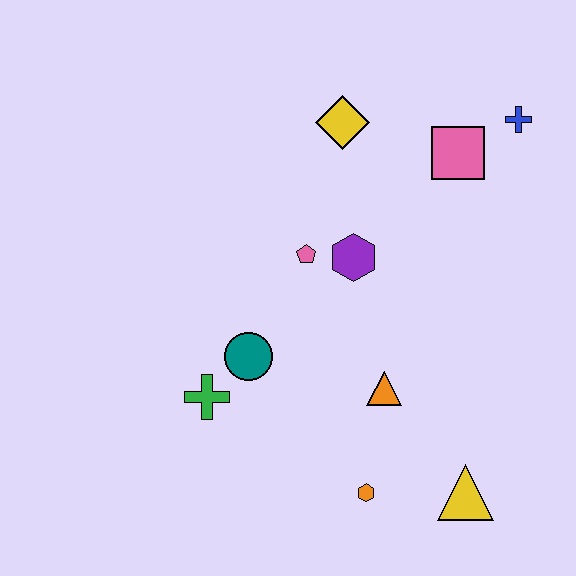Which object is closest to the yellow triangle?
The orange hexagon is closest to the yellow triangle.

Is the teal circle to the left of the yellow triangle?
Yes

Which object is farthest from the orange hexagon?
The blue cross is farthest from the orange hexagon.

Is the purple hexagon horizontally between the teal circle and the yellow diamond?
No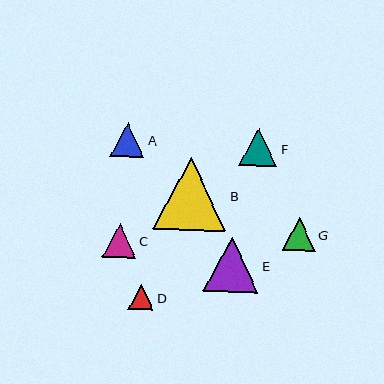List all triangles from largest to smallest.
From largest to smallest: B, E, F, A, C, G, D.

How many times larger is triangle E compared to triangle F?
Triangle E is approximately 1.4 times the size of triangle F.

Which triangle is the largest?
Triangle B is the largest with a size of approximately 73 pixels.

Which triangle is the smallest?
Triangle D is the smallest with a size of approximately 25 pixels.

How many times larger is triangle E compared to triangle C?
Triangle E is approximately 1.6 times the size of triangle C.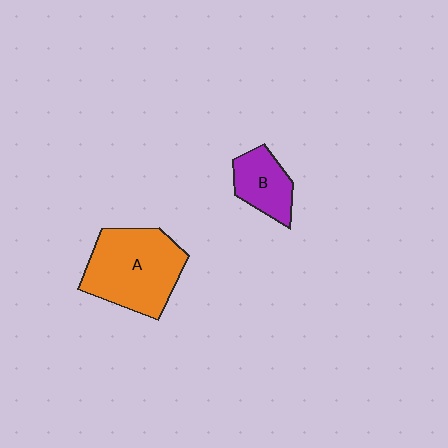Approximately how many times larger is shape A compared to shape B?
Approximately 2.1 times.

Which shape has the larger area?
Shape A (orange).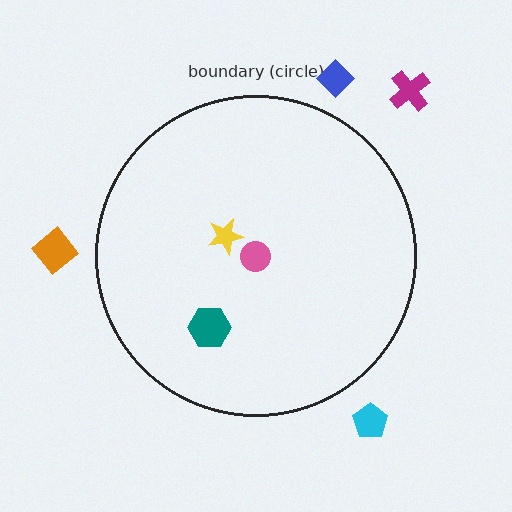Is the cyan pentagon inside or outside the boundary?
Outside.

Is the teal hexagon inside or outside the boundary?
Inside.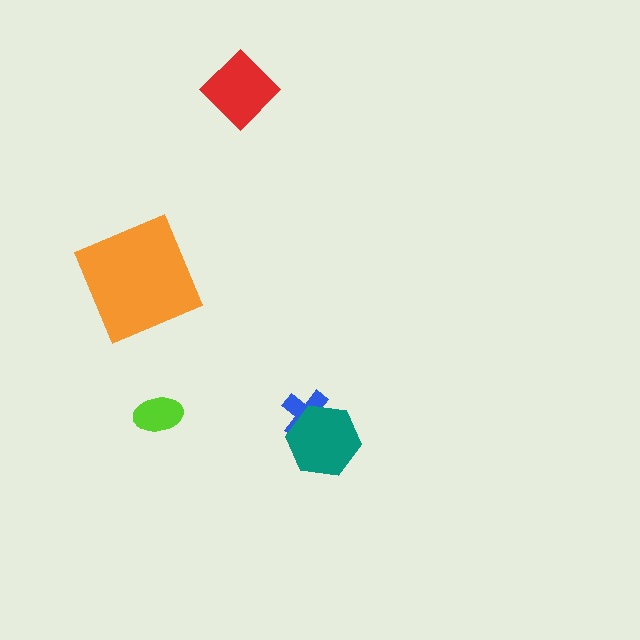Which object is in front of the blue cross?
The teal hexagon is in front of the blue cross.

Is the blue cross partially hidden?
Yes, it is partially covered by another shape.